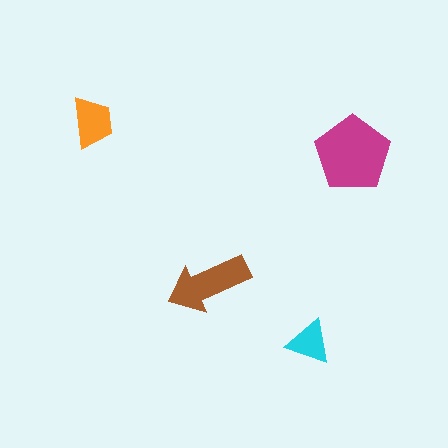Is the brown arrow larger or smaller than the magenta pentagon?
Smaller.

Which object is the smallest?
The cyan triangle.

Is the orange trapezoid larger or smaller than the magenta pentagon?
Smaller.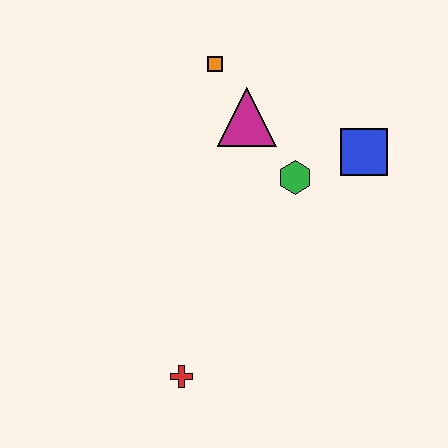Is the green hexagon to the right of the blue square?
No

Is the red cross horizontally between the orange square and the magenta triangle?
No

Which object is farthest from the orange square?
The red cross is farthest from the orange square.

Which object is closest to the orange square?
The magenta triangle is closest to the orange square.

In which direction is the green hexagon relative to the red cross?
The green hexagon is above the red cross.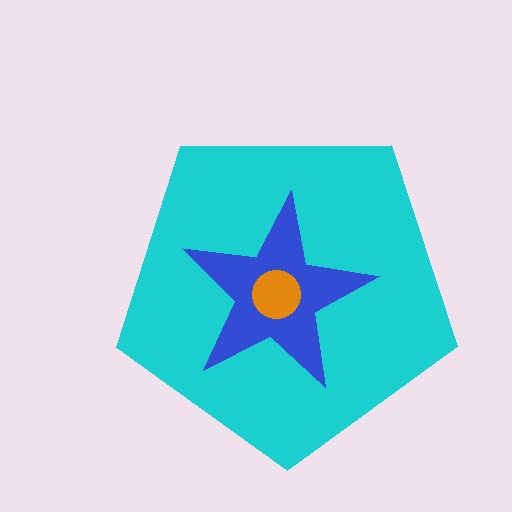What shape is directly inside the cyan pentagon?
The blue star.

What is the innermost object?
The orange circle.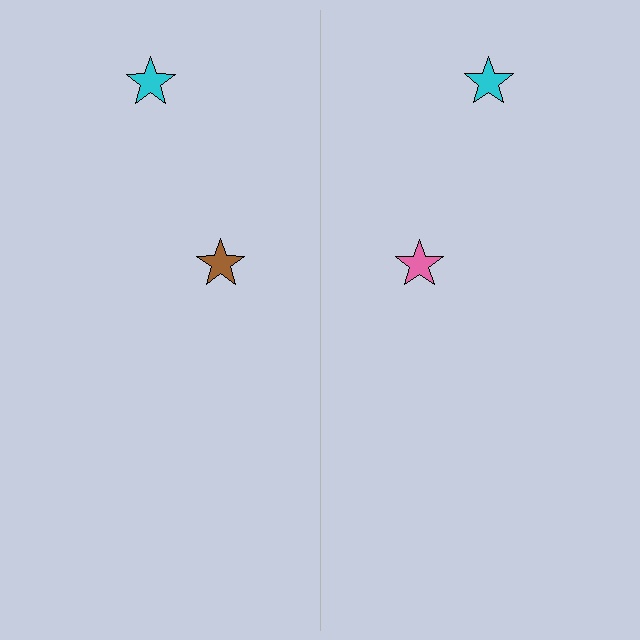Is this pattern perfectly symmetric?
No, the pattern is not perfectly symmetric. The pink star on the right side breaks the symmetry — its mirror counterpart is brown.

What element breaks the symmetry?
The pink star on the right side breaks the symmetry — its mirror counterpart is brown.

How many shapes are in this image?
There are 4 shapes in this image.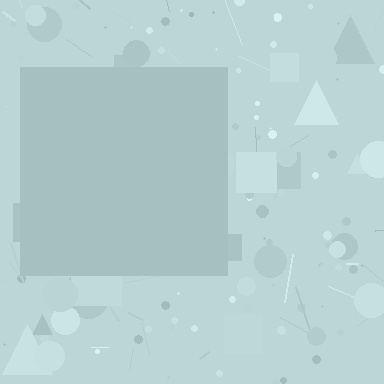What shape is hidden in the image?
A square is hidden in the image.